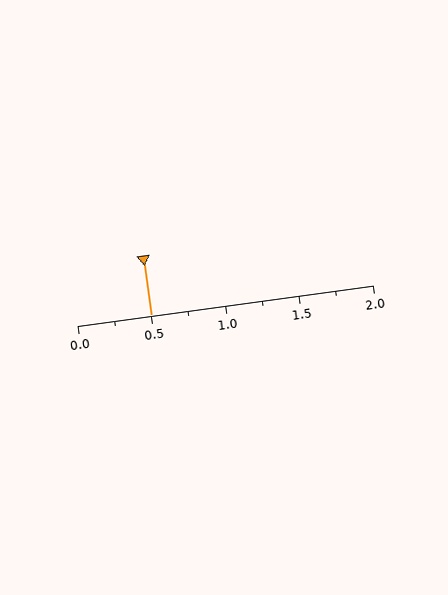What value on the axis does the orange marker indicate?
The marker indicates approximately 0.5.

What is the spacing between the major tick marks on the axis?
The major ticks are spaced 0.5 apart.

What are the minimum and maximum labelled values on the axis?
The axis runs from 0.0 to 2.0.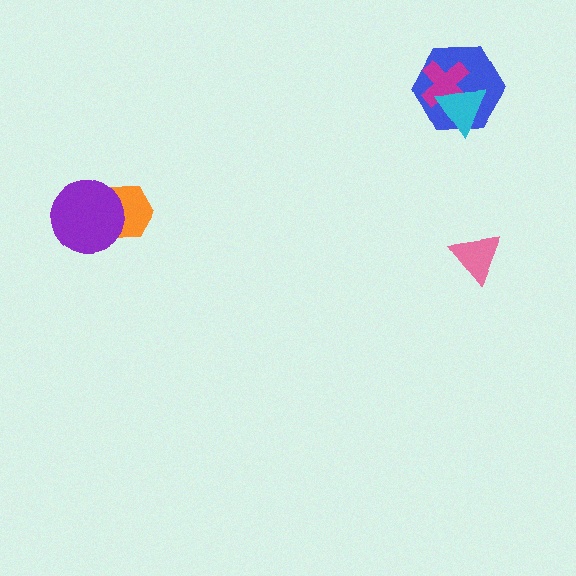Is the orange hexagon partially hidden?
Yes, it is partially covered by another shape.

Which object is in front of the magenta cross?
The cyan triangle is in front of the magenta cross.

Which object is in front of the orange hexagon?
The purple circle is in front of the orange hexagon.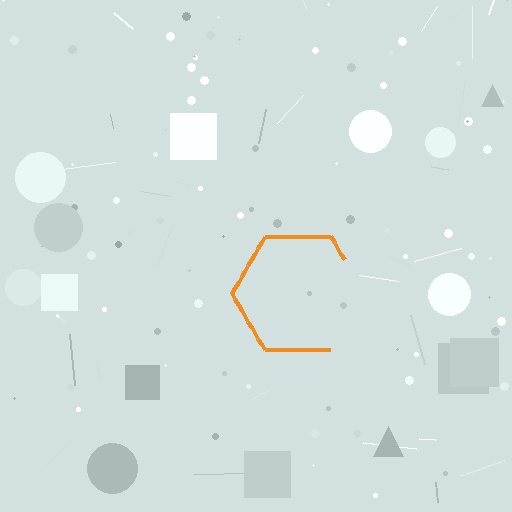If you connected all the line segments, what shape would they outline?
They would outline a hexagon.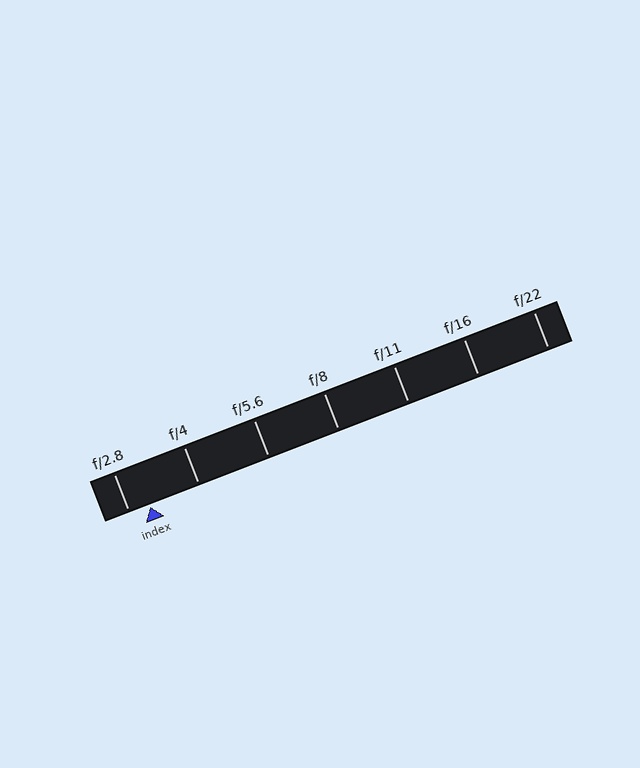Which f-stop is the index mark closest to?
The index mark is closest to f/2.8.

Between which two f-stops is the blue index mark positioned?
The index mark is between f/2.8 and f/4.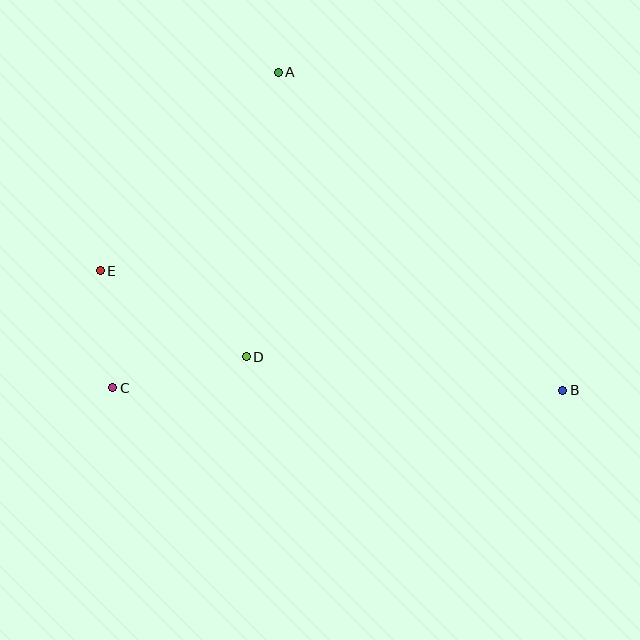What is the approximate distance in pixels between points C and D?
The distance between C and D is approximately 137 pixels.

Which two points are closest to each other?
Points C and E are closest to each other.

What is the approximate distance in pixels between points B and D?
The distance between B and D is approximately 318 pixels.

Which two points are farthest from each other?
Points B and E are farthest from each other.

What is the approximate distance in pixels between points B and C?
The distance between B and C is approximately 450 pixels.